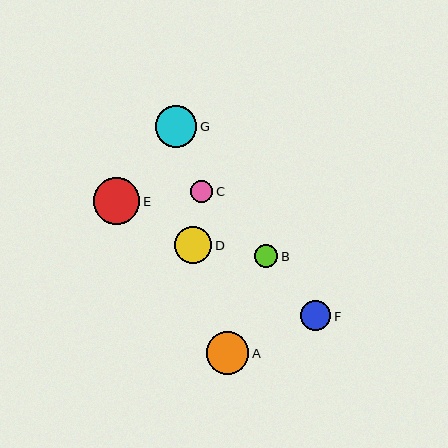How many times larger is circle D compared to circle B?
Circle D is approximately 1.6 times the size of circle B.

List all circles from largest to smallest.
From largest to smallest: E, A, G, D, F, B, C.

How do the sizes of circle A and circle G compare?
Circle A and circle G are approximately the same size.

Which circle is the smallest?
Circle C is the smallest with a size of approximately 22 pixels.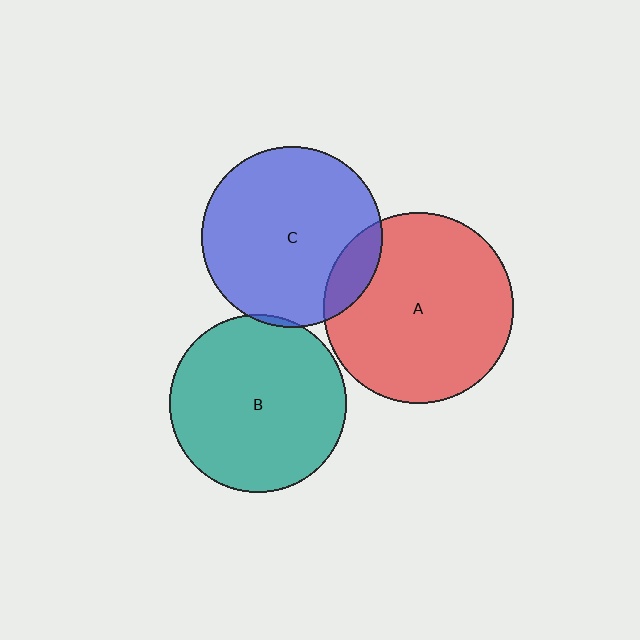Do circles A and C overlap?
Yes.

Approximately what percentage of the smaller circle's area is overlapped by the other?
Approximately 15%.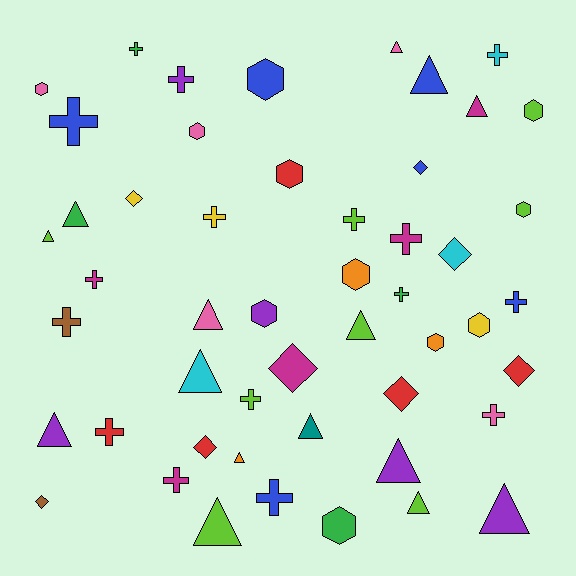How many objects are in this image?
There are 50 objects.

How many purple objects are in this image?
There are 5 purple objects.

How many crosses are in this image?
There are 16 crosses.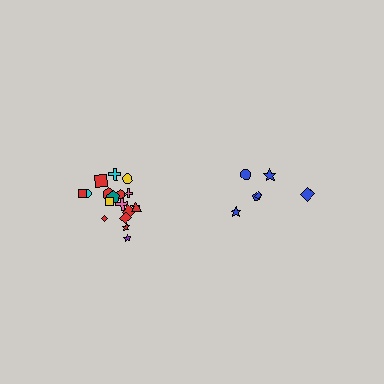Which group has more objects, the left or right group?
The left group.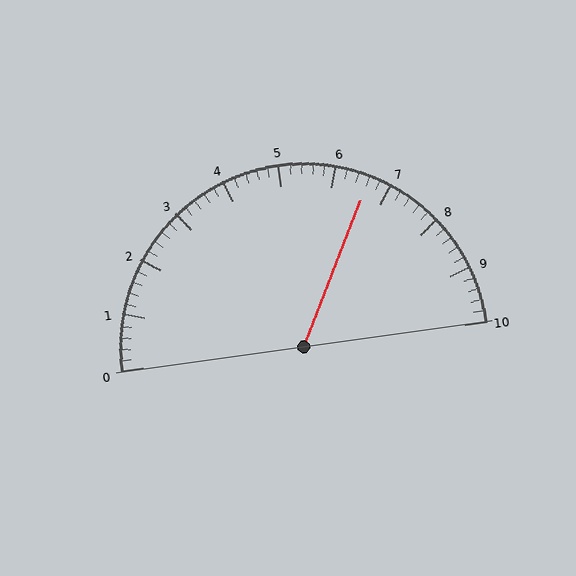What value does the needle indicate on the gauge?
The needle indicates approximately 6.6.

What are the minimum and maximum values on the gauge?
The gauge ranges from 0 to 10.